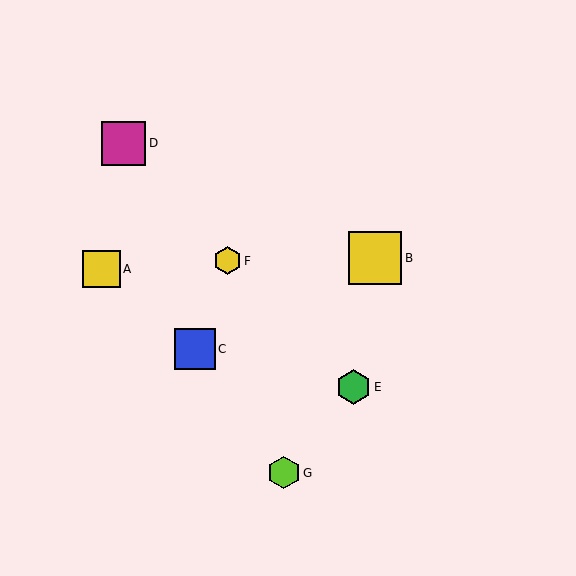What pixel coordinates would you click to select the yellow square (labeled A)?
Click at (101, 269) to select the yellow square A.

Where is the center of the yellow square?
The center of the yellow square is at (101, 269).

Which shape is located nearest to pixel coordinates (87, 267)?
The yellow square (labeled A) at (101, 269) is nearest to that location.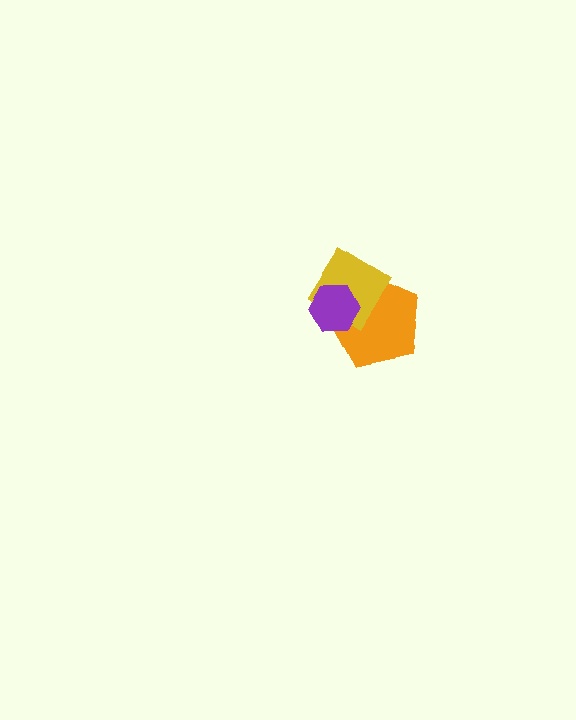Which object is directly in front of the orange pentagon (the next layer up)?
The yellow diamond is directly in front of the orange pentagon.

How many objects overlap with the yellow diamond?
2 objects overlap with the yellow diamond.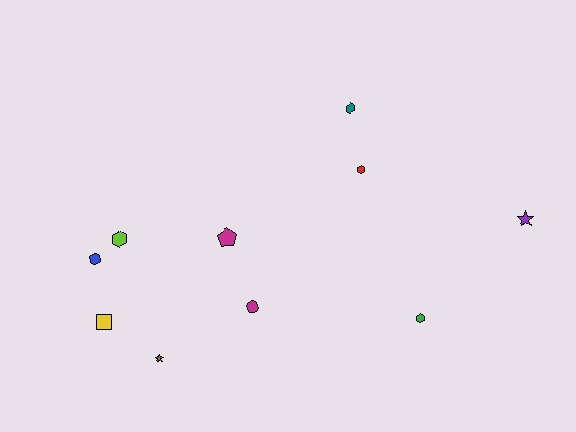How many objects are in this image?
There are 10 objects.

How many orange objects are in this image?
There are no orange objects.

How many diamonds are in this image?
There are no diamonds.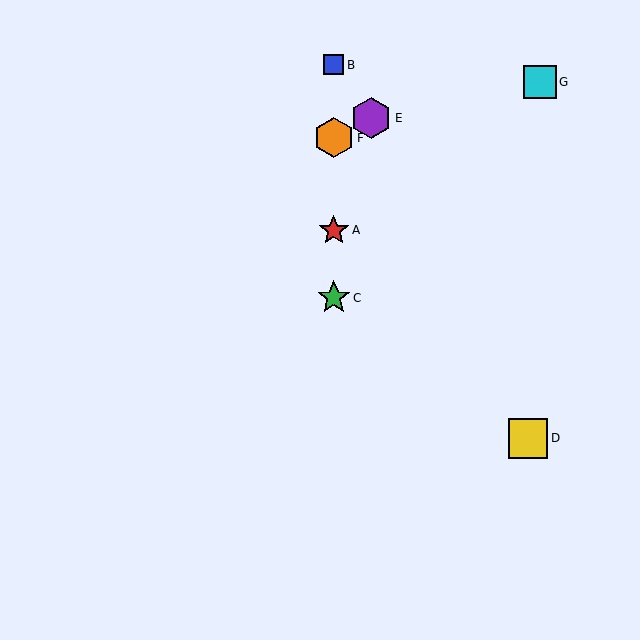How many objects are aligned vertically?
4 objects (A, B, C, F) are aligned vertically.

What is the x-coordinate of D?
Object D is at x≈528.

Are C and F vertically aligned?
Yes, both are at x≈334.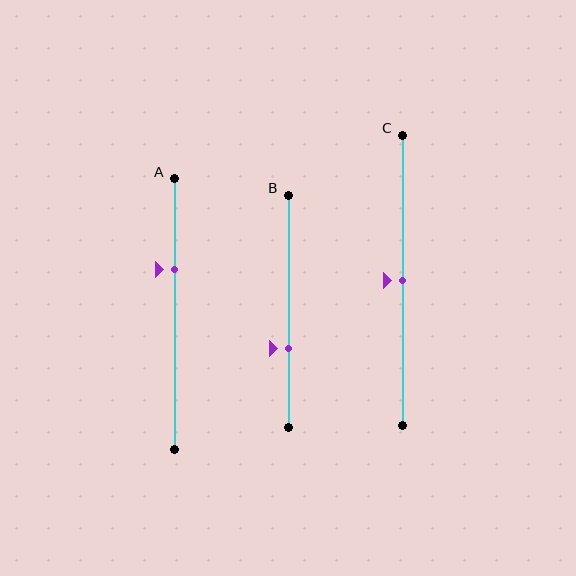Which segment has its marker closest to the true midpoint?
Segment C has its marker closest to the true midpoint.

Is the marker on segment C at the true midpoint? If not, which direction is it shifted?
Yes, the marker on segment C is at the true midpoint.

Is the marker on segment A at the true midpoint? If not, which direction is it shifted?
No, the marker on segment A is shifted upward by about 16% of the segment length.